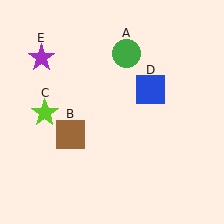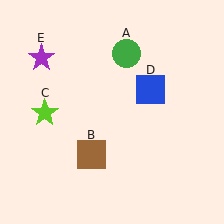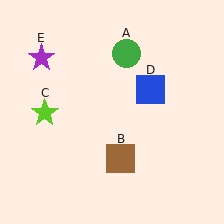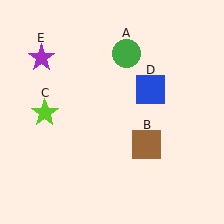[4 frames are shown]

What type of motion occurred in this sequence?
The brown square (object B) rotated counterclockwise around the center of the scene.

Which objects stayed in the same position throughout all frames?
Green circle (object A) and lime star (object C) and blue square (object D) and purple star (object E) remained stationary.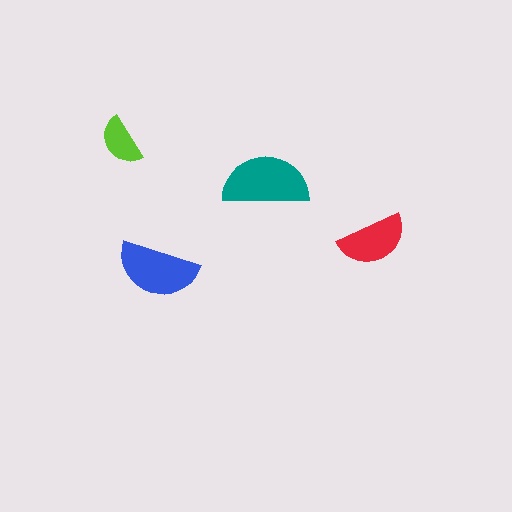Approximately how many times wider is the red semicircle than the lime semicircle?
About 1.5 times wider.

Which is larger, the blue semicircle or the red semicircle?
The blue one.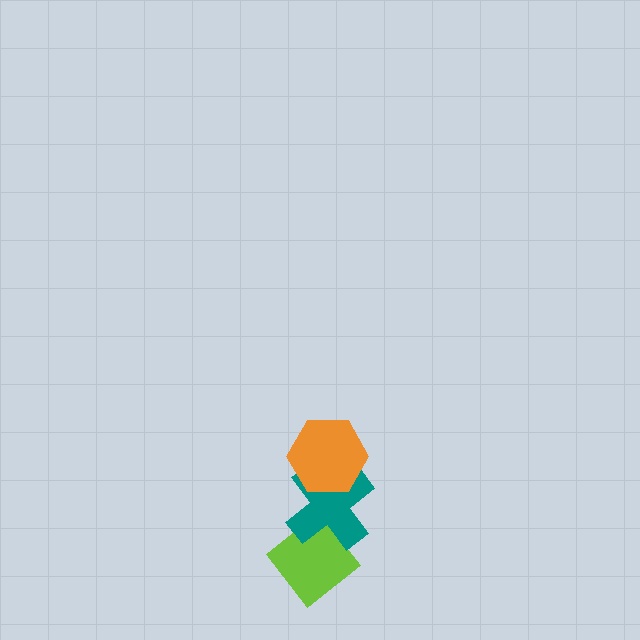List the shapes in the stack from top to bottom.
From top to bottom: the orange hexagon, the teal cross, the lime diamond.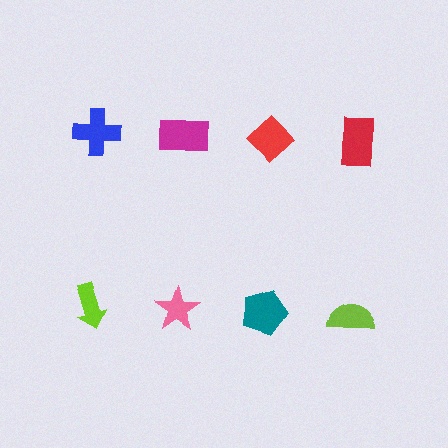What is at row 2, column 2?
A pink star.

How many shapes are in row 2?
4 shapes.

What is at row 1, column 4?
A red rectangle.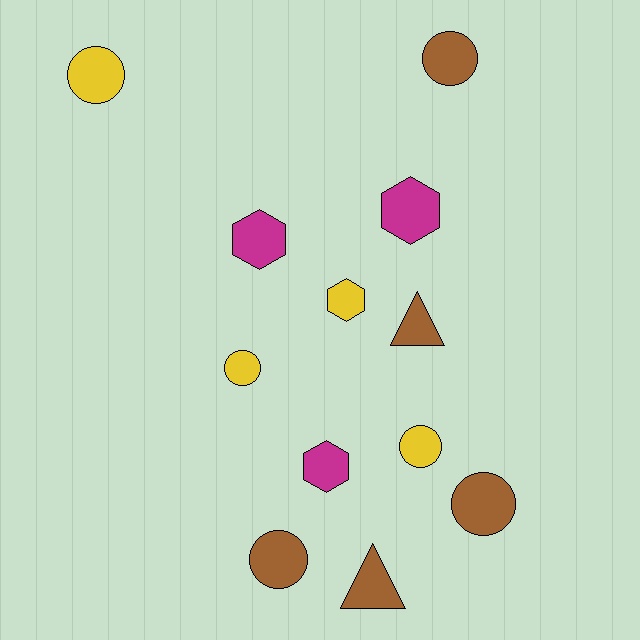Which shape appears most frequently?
Circle, with 6 objects.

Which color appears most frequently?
Brown, with 5 objects.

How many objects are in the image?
There are 12 objects.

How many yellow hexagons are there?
There is 1 yellow hexagon.